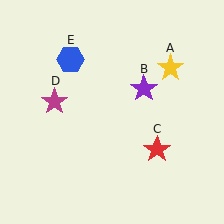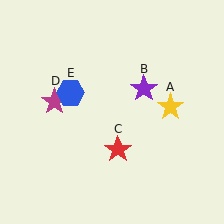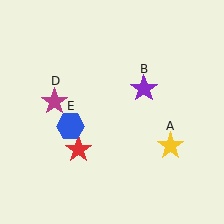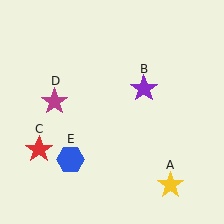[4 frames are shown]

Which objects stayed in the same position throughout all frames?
Purple star (object B) and magenta star (object D) remained stationary.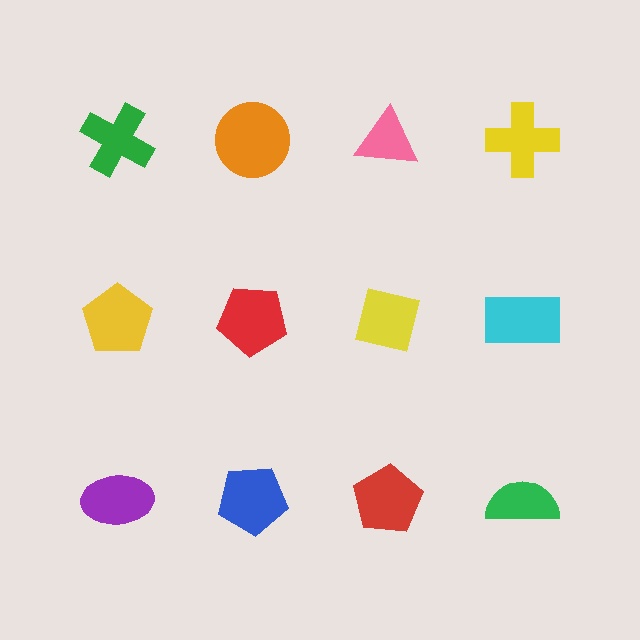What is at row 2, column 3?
A yellow square.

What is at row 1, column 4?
A yellow cross.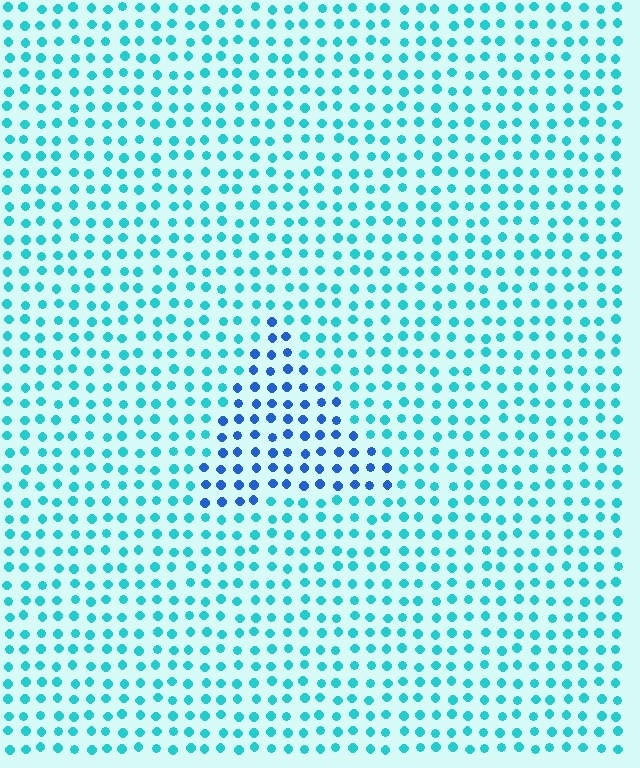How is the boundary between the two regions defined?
The boundary is defined purely by a slight shift in hue (about 38 degrees). Spacing, size, and orientation are identical on both sides.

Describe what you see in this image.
The image is filled with small cyan elements in a uniform arrangement. A triangle-shaped region is visible where the elements are tinted to a slightly different hue, forming a subtle color boundary.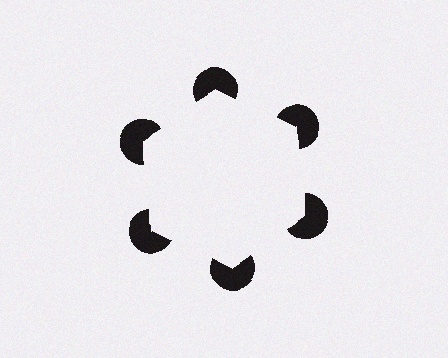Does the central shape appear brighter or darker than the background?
It typically appears slightly brighter than the background, even though no actual brightness change is drawn.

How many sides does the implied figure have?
6 sides.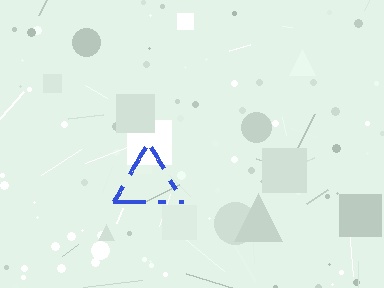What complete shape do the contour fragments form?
The contour fragments form a triangle.